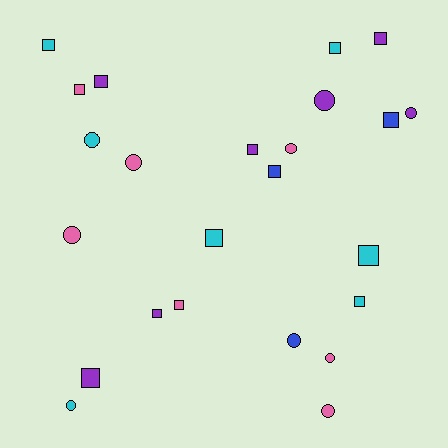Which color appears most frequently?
Purple, with 7 objects.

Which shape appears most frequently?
Square, with 14 objects.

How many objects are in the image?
There are 24 objects.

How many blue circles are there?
There is 1 blue circle.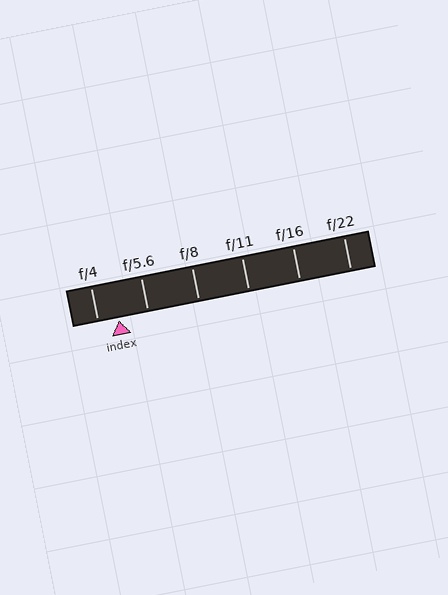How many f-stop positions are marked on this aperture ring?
There are 6 f-stop positions marked.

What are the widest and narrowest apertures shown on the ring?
The widest aperture shown is f/4 and the narrowest is f/22.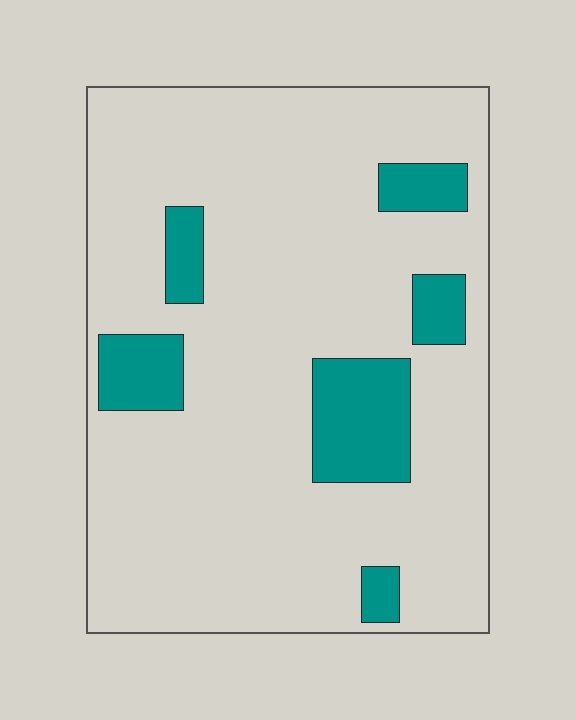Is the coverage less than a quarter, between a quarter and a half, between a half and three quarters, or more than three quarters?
Less than a quarter.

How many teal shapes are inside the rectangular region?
6.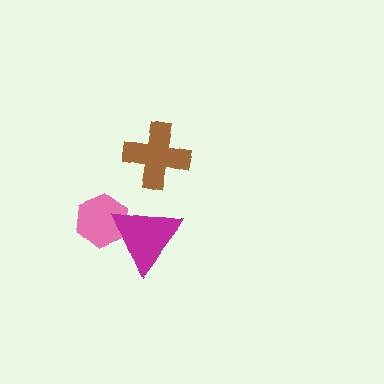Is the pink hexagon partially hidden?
Yes, it is partially covered by another shape.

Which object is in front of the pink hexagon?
The magenta triangle is in front of the pink hexagon.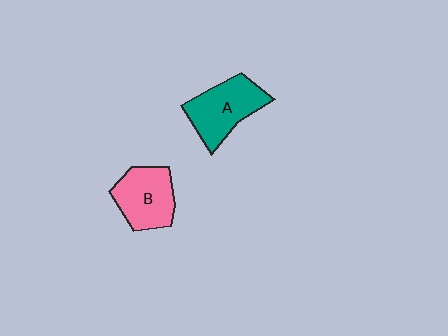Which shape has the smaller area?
Shape B (pink).